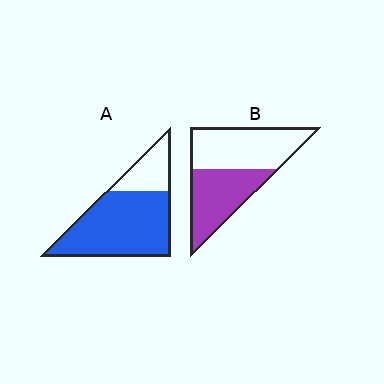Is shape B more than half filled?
No.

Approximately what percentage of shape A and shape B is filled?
A is approximately 75% and B is approximately 45%.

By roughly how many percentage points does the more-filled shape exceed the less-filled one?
By roughly 30 percentage points (A over B).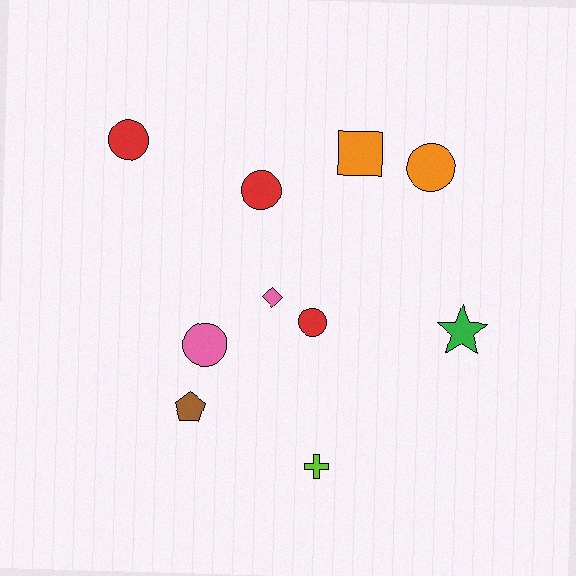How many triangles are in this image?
There are no triangles.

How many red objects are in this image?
There are 3 red objects.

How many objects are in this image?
There are 10 objects.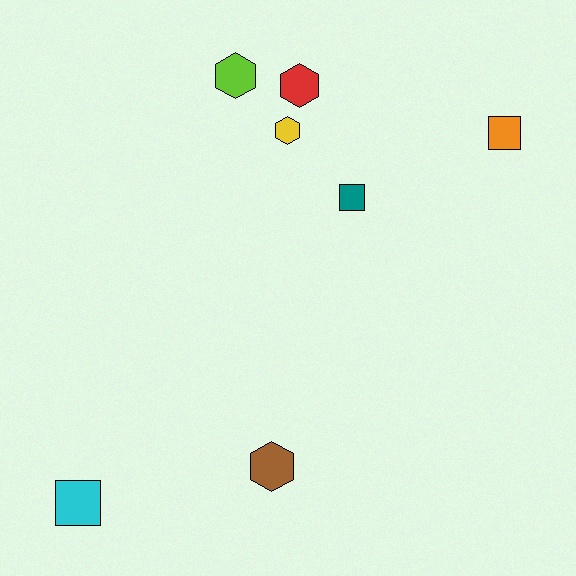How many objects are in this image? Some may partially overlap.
There are 7 objects.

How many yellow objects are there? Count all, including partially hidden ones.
There is 1 yellow object.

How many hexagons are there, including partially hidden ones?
There are 4 hexagons.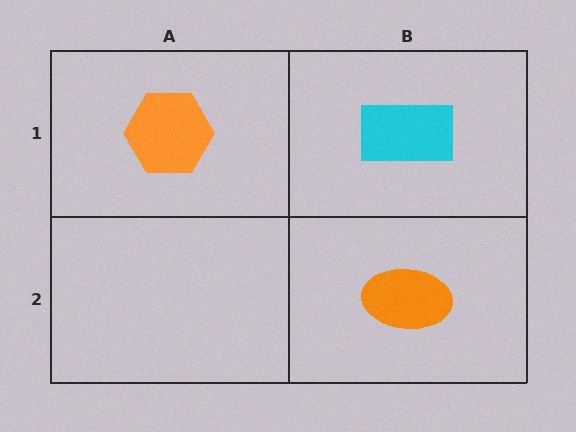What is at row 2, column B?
An orange ellipse.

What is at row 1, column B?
A cyan rectangle.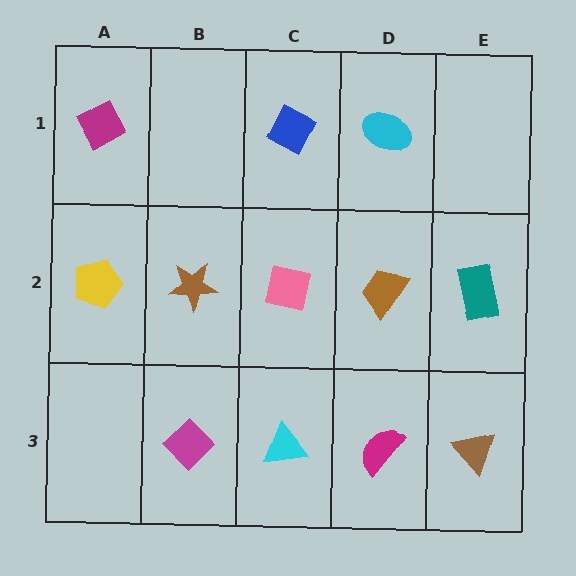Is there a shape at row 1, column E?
No, that cell is empty.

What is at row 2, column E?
A teal rectangle.